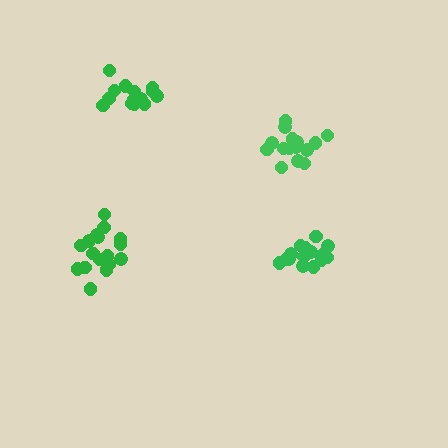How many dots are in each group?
Group 1: 14 dots, Group 2: 15 dots, Group 3: 15 dots, Group 4: 17 dots (61 total).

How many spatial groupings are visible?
There are 4 spatial groupings.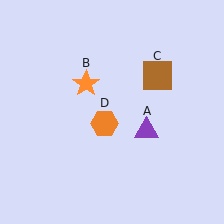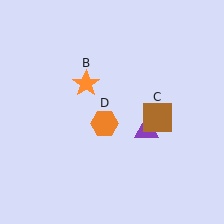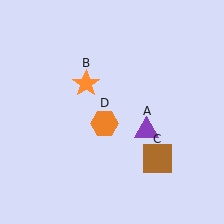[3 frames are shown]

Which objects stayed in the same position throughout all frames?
Purple triangle (object A) and orange star (object B) and orange hexagon (object D) remained stationary.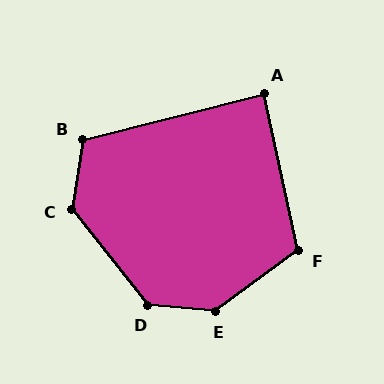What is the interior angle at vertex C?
Approximately 133 degrees (obtuse).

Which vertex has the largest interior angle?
E, at approximately 139 degrees.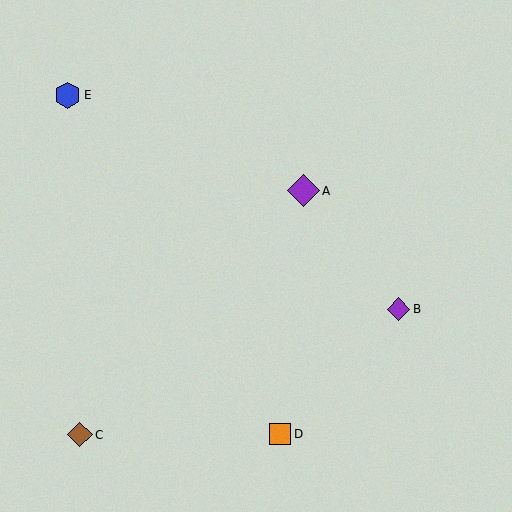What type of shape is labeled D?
Shape D is an orange square.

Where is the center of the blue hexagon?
The center of the blue hexagon is at (68, 95).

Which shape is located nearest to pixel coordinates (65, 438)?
The brown diamond (labeled C) at (80, 435) is nearest to that location.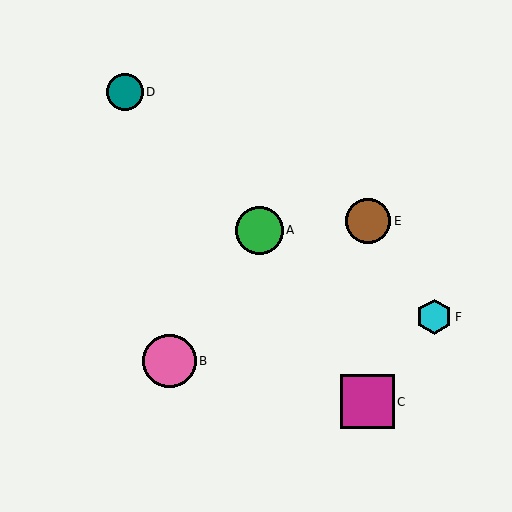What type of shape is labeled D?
Shape D is a teal circle.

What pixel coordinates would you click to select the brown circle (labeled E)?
Click at (368, 221) to select the brown circle E.